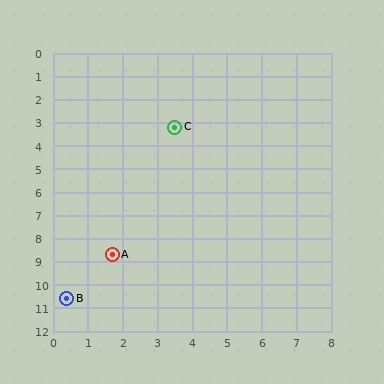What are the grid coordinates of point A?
Point A is at approximately (1.7, 8.7).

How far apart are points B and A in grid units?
Points B and A are about 2.3 grid units apart.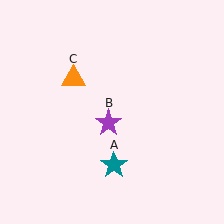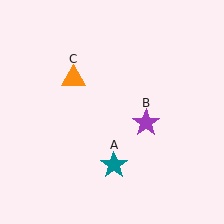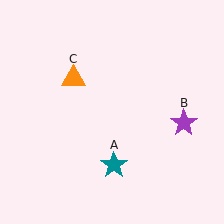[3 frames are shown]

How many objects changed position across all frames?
1 object changed position: purple star (object B).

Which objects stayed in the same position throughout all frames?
Teal star (object A) and orange triangle (object C) remained stationary.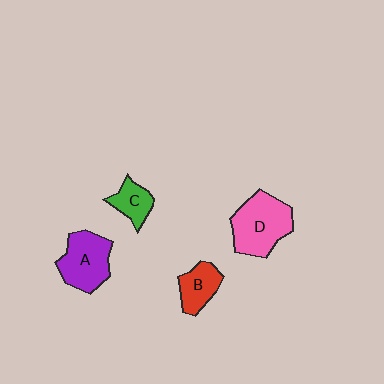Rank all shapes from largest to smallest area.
From largest to smallest: D (pink), A (purple), B (red), C (green).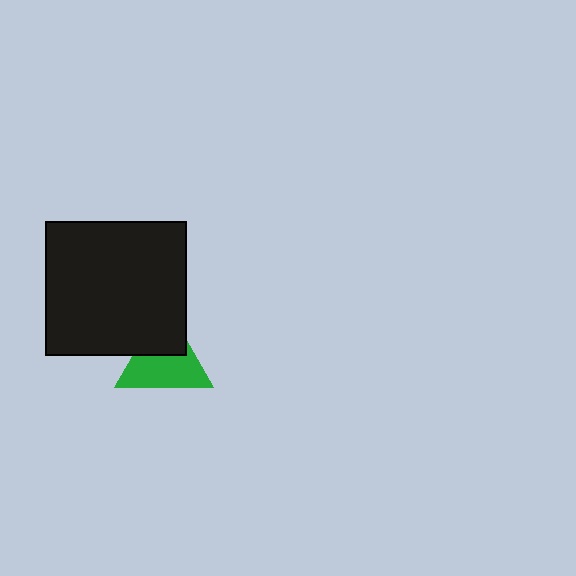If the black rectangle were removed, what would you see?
You would see the complete green triangle.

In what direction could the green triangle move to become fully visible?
The green triangle could move down. That would shift it out from behind the black rectangle entirely.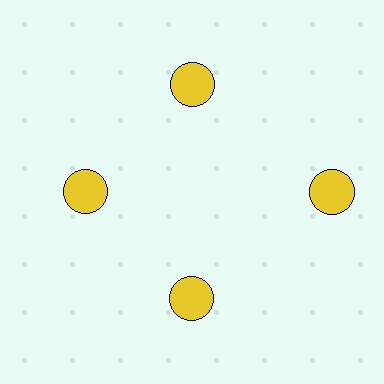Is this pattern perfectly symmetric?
No. The 4 yellow circles are arranged in a ring, but one element near the 3 o'clock position is pushed outward from the center, breaking the 4-fold rotational symmetry.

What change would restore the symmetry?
The symmetry would be restored by moving it inward, back onto the ring so that all 4 circles sit at equal angles and equal distance from the center.